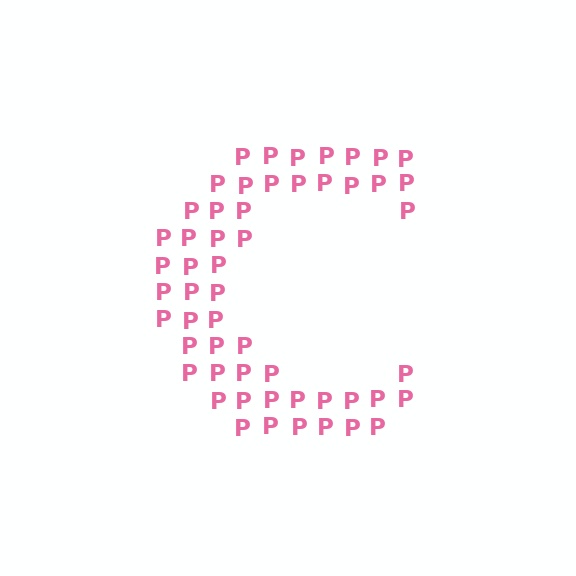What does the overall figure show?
The overall figure shows the letter C.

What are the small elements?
The small elements are letter P's.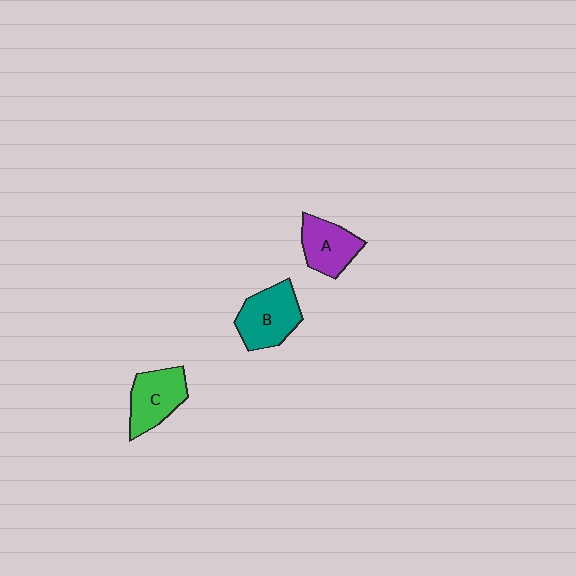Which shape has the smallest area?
Shape A (purple).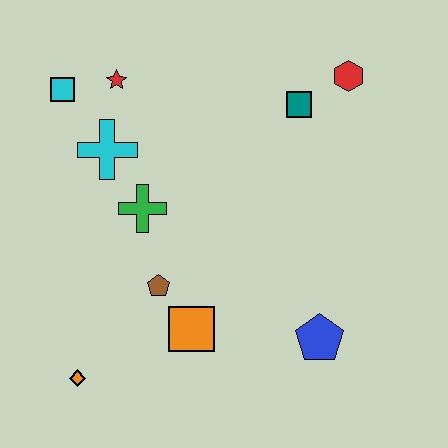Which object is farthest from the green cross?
The red hexagon is farthest from the green cross.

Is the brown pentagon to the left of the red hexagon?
Yes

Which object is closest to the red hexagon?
The teal square is closest to the red hexagon.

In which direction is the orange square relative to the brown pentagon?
The orange square is below the brown pentagon.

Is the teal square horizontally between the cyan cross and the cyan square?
No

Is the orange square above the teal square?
No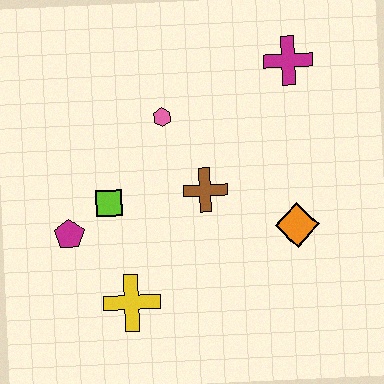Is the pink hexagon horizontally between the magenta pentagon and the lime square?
No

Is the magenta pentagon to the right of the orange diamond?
No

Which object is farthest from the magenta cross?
The yellow cross is farthest from the magenta cross.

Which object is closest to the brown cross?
The pink hexagon is closest to the brown cross.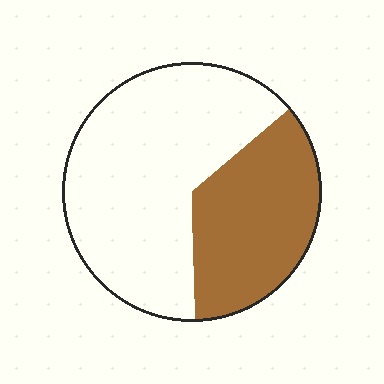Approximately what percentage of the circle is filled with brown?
Approximately 35%.